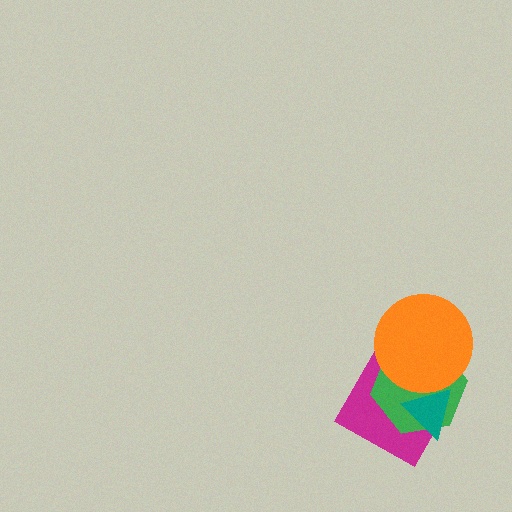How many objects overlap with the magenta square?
3 objects overlap with the magenta square.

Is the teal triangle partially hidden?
No, no other shape covers it.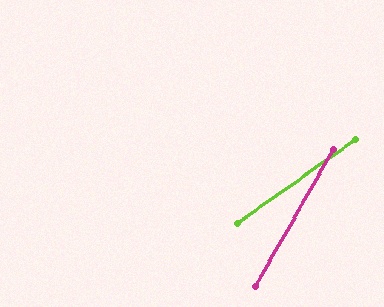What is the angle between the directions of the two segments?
Approximately 25 degrees.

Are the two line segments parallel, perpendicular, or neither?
Neither parallel nor perpendicular — they differ by about 25°.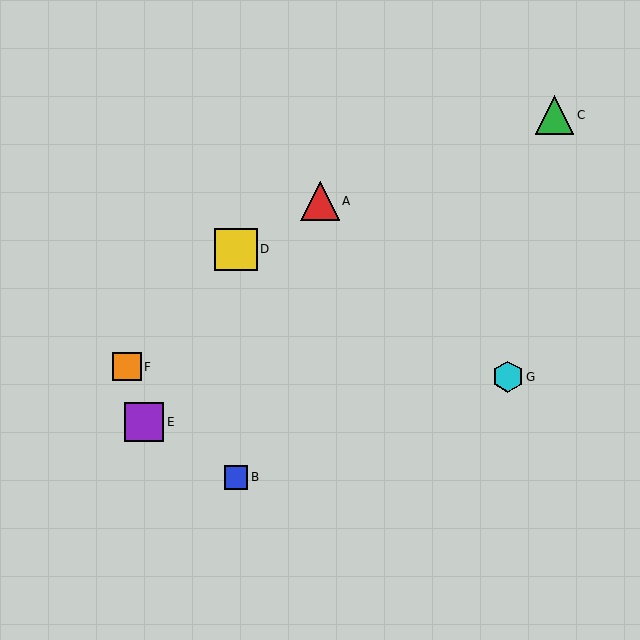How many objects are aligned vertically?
2 objects (B, D) are aligned vertically.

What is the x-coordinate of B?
Object B is at x≈236.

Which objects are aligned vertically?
Objects B, D are aligned vertically.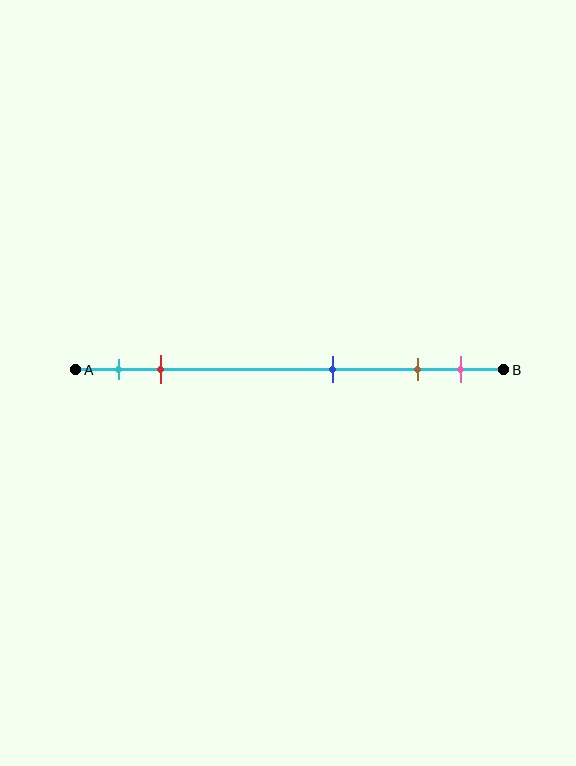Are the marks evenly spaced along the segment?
No, the marks are not evenly spaced.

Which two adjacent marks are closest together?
The brown and pink marks are the closest adjacent pair.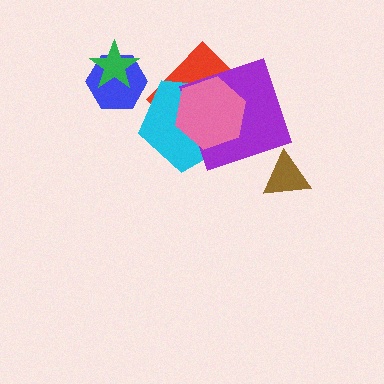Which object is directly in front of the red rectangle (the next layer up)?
The cyan pentagon is directly in front of the red rectangle.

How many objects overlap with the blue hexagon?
1 object overlaps with the blue hexagon.